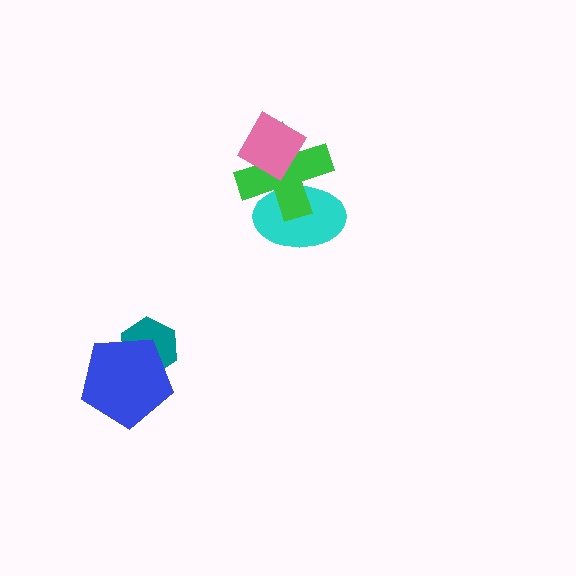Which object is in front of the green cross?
The pink diamond is in front of the green cross.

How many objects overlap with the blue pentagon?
1 object overlaps with the blue pentagon.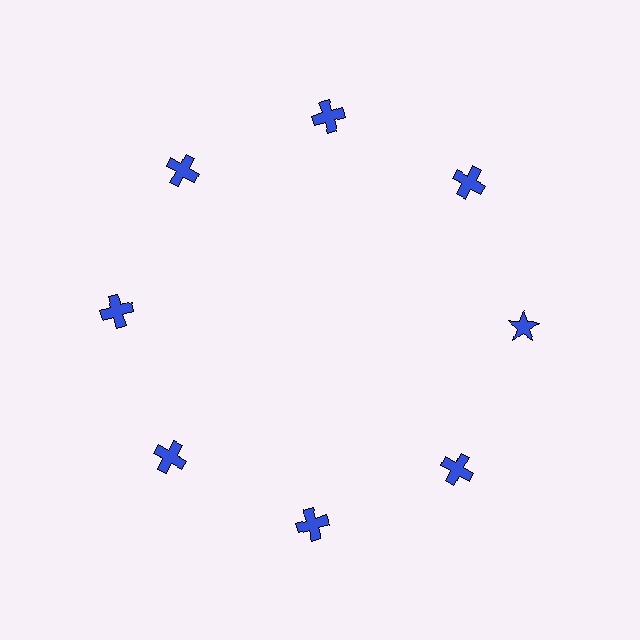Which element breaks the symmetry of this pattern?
The blue star at roughly the 3 o'clock position breaks the symmetry. All other shapes are blue crosses.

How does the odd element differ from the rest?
It has a different shape: star instead of cross.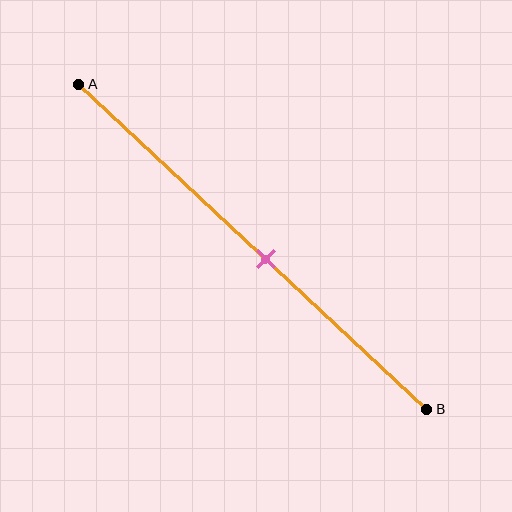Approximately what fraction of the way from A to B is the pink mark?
The pink mark is approximately 55% of the way from A to B.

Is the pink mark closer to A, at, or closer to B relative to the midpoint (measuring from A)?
The pink mark is closer to point B than the midpoint of segment AB.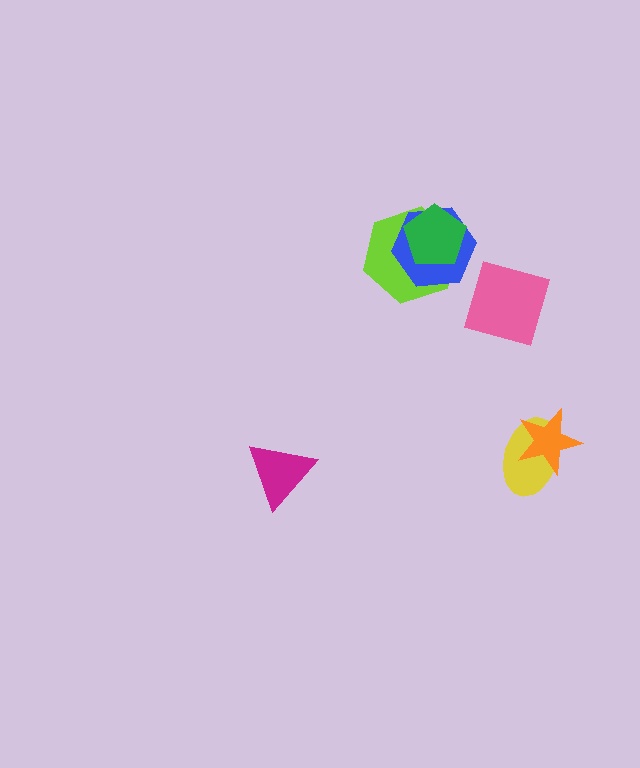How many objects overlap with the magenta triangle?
0 objects overlap with the magenta triangle.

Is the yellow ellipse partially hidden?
Yes, it is partially covered by another shape.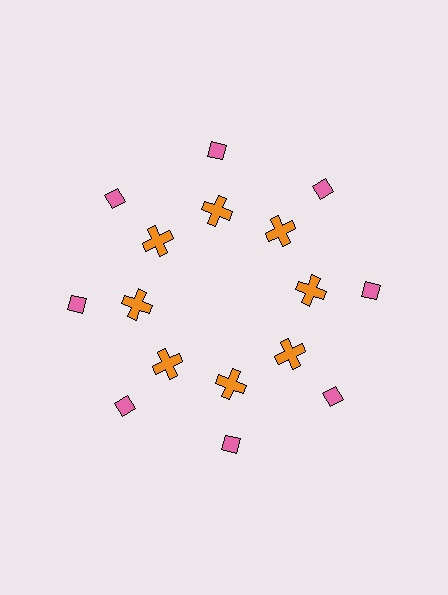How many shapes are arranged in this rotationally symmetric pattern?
There are 16 shapes, arranged in 8 groups of 2.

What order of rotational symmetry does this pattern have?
This pattern has 8-fold rotational symmetry.